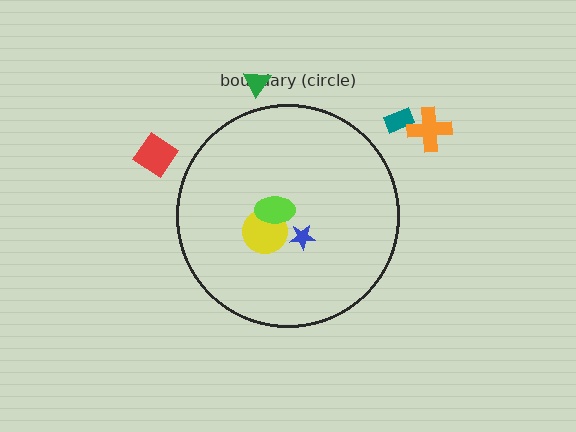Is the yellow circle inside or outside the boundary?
Inside.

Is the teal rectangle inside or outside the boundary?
Outside.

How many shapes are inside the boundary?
3 inside, 4 outside.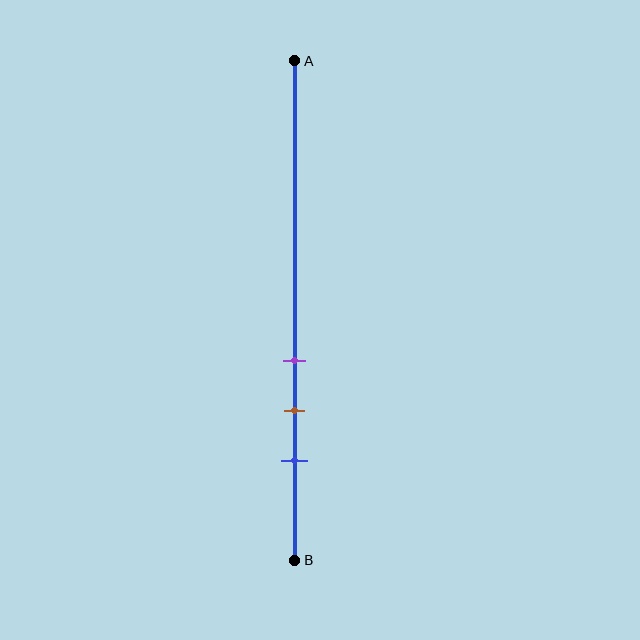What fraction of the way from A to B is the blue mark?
The blue mark is approximately 80% (0.8) of the way from A to B.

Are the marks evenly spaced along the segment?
Yes, the marks are approximately evenly spaced.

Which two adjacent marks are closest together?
The purple and brown marks are the closest adjacent pair.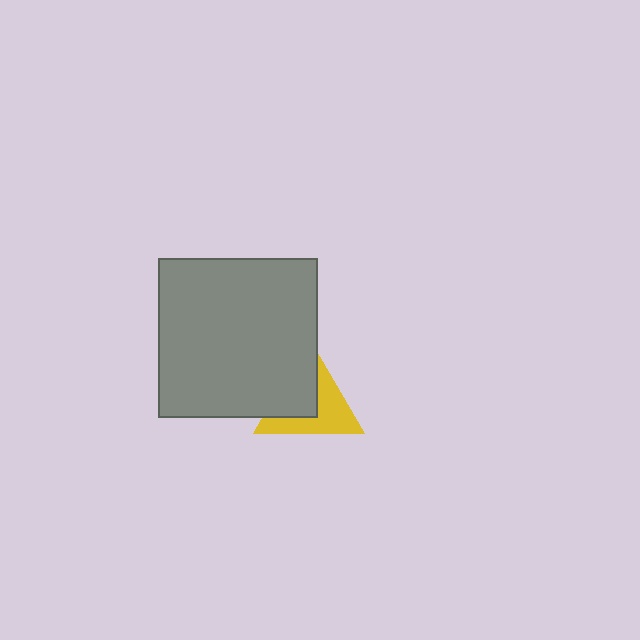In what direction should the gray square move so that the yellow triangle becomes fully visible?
The gray square should move left. That is the shortest direction to clear the overlap and leave the yellow triangle fully visible.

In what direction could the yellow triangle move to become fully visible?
The yellow triangle could move right. That would shift it out from behind the gray square entirely.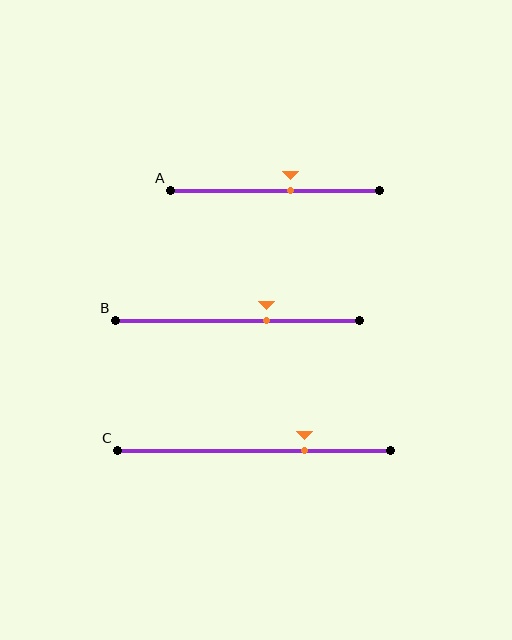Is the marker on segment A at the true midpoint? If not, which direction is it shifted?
No, the marker on segment A is shifted to the right by about 8% of the segment length.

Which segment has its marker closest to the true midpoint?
Segment A has its marker closest to the true midpoint.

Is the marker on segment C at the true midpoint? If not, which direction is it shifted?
No, the marker on segment C is shifted to the right by about 19% of the segment length.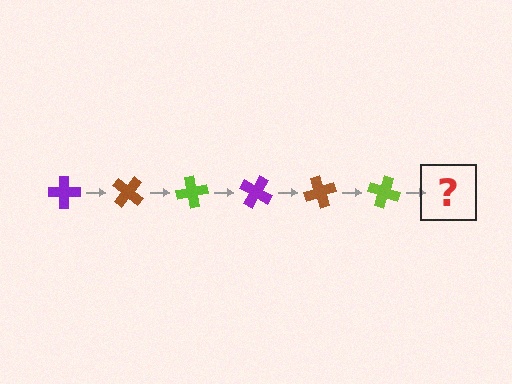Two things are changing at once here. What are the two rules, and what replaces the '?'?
The two rules are that it rotates 40 degrees each step and the color cycles through purple, brown, and lime. The '?' should be a purple cross, rotated 240 degrees from the start.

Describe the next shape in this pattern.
It should be a purple cross, rotated 240 degrees from the start.